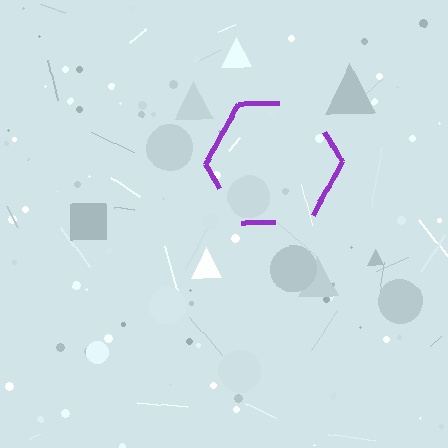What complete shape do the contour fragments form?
The contour fragments form a hexagon.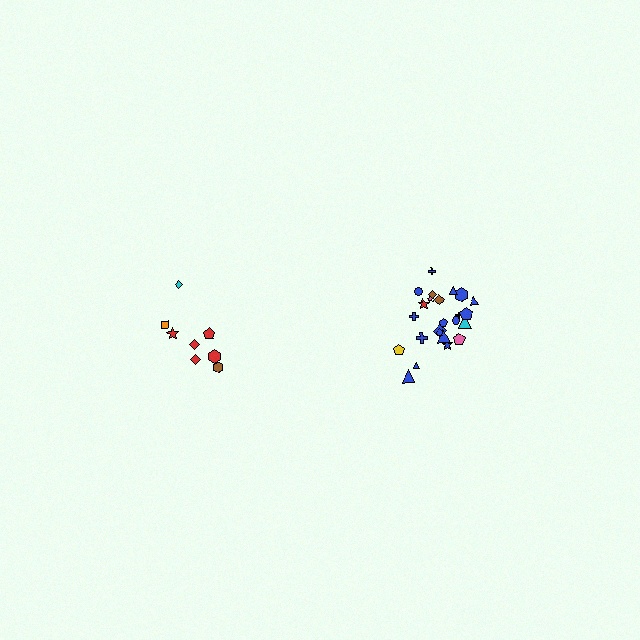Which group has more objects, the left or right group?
The right group.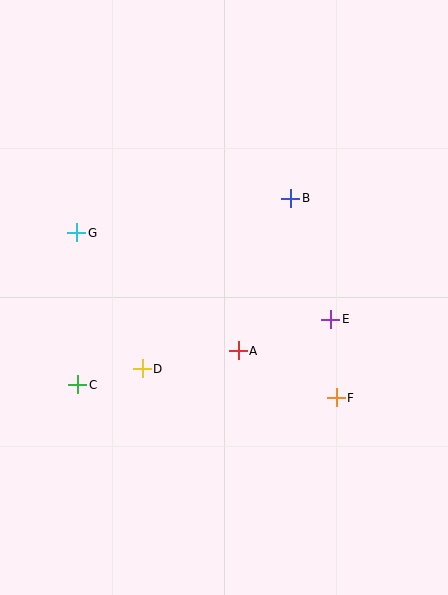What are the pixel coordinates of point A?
Point A is at (238, 351).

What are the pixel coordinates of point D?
Point D is at (142, 369).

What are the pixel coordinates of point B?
Point B is at (291, 199).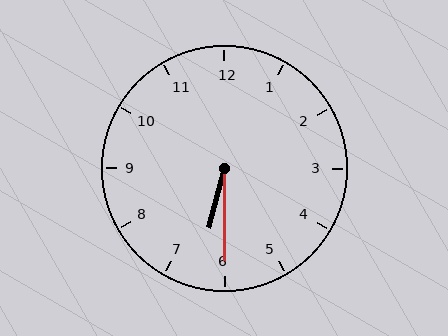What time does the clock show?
6:30.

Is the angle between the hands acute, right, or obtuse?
It is acute.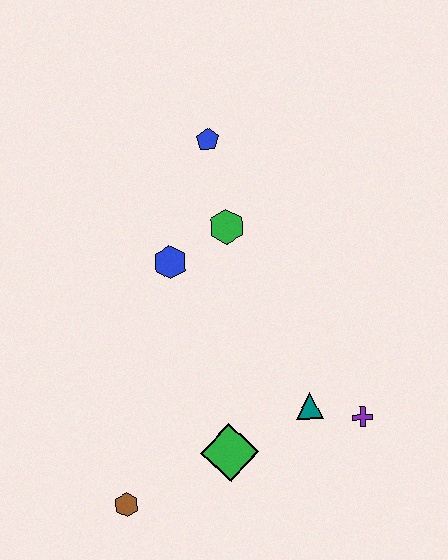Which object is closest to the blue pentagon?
The green hexagon is closest to the blue pentagon.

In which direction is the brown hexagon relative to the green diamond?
The brown hexagon is to the left of the green diamond.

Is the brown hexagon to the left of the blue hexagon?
Yes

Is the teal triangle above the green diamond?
Yes